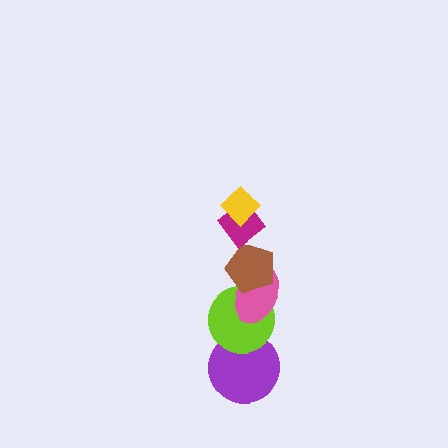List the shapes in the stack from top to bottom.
From top to bottom: the yellow diamond, the magenta diamond, the brown pentagon, the pink ellipse, the lime circle, the purple circle.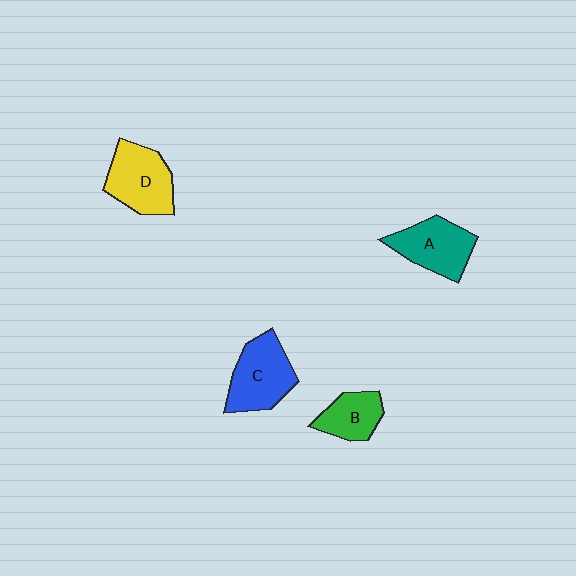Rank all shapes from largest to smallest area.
From largest to smallest: C (blue), D (yellow), A (teal), B (green).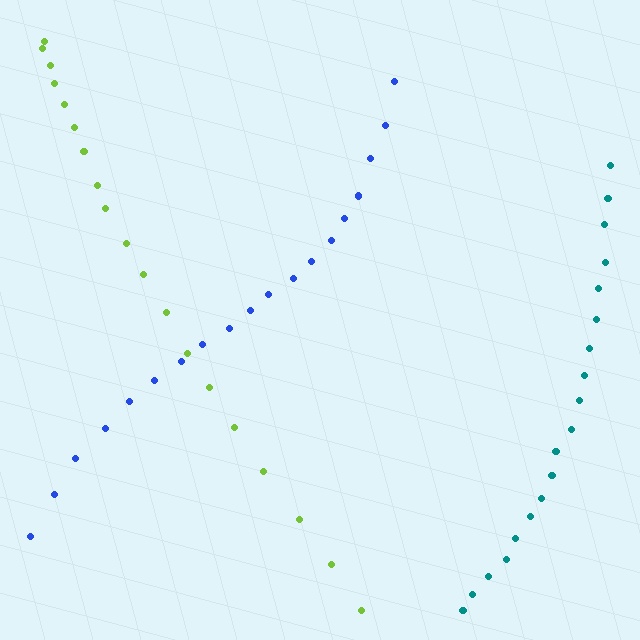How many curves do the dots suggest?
There are 3 distinct paths.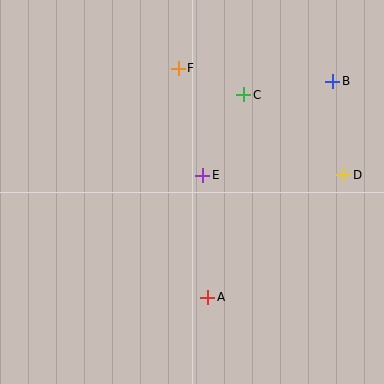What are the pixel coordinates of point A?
Point A is at (208, 297).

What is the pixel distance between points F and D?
The distance between F and D is 197 pixels.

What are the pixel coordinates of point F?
Point F is at (178, 68).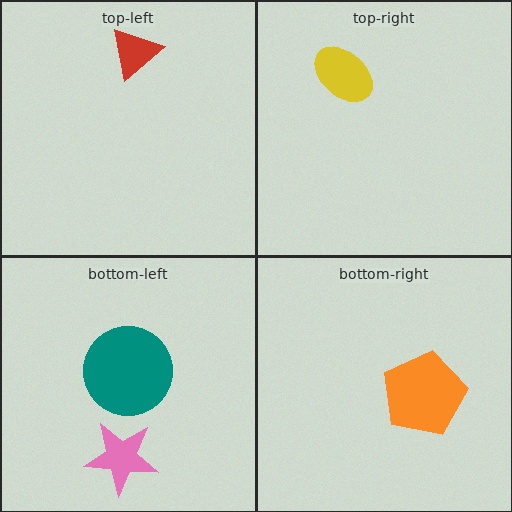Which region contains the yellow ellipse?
The top-right region.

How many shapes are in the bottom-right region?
1.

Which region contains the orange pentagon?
The bottom-right region.